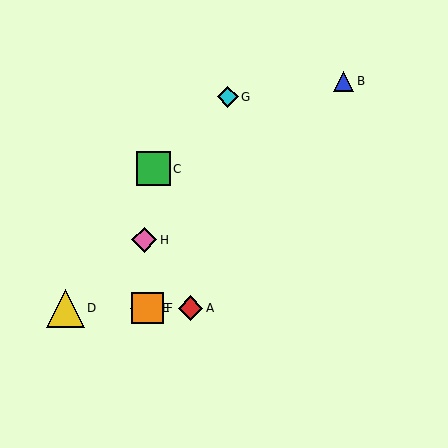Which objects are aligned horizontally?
Objects A, D, E, F are aligned horizontally.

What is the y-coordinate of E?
Object E is at y≈308.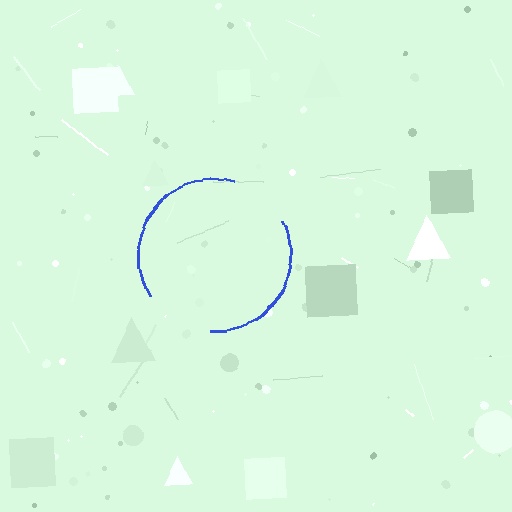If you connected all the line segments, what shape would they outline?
They would outline a circle.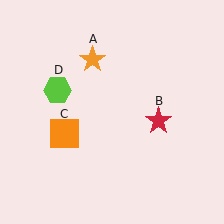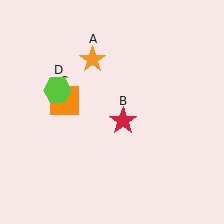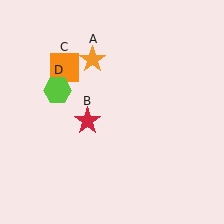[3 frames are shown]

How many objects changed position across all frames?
2 objects changed position: red star (object B), orange square (object C).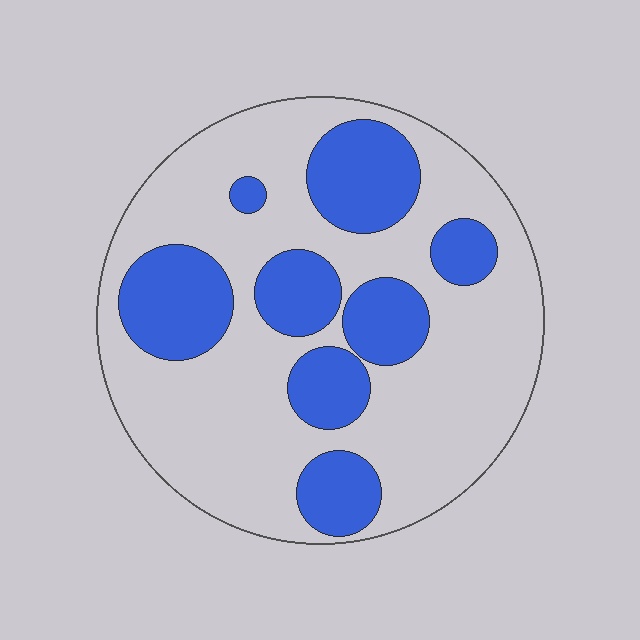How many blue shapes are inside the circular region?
8.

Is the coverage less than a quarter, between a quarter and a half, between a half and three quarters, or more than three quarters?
Between a quarter and a half.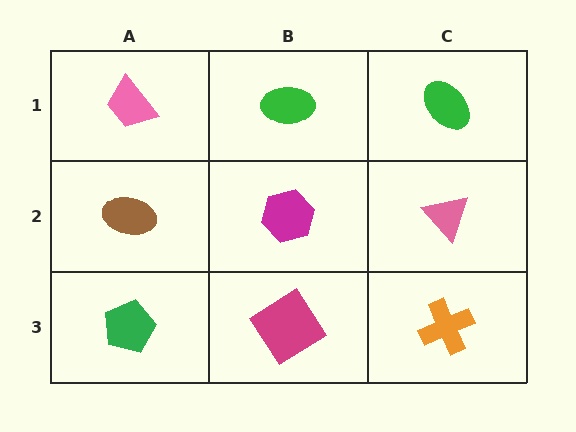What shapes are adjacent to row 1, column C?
A pink triangle (row 2, column C), a green ellipse (row 1, column B).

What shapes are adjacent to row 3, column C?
A pink triangle (row 2, column C), a magenta diamond (row 3, column B).